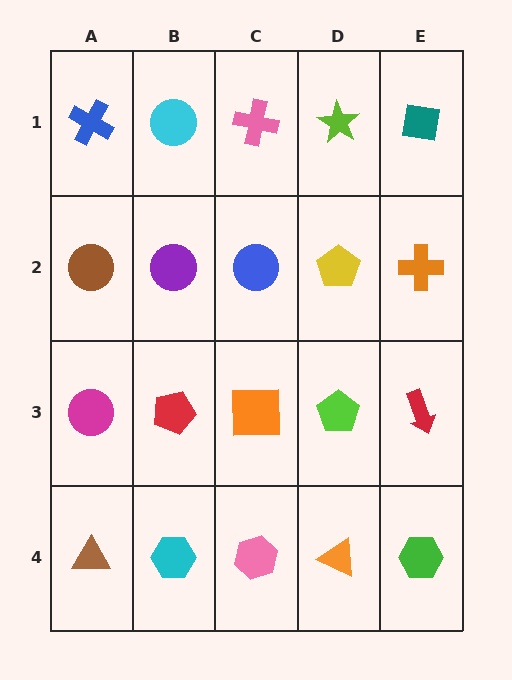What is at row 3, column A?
A magenta circle.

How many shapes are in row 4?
5 shapes.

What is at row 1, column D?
A lime star.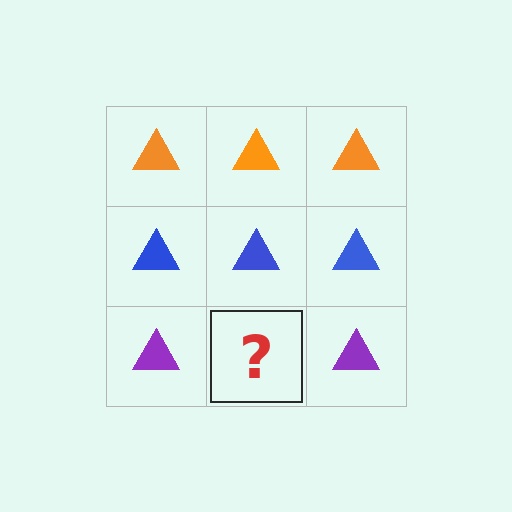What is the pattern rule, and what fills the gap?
The rule is that each row has a consistent color. The gap should be filled with a purple triangle.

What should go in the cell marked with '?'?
The missing cell should contain a purple triangle.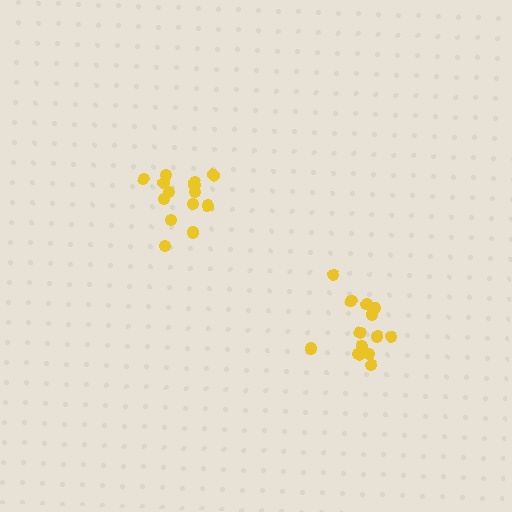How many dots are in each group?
Group 1: 14 dots, Group 2: 13 dots (27 total).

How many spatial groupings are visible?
There are 2 spatial groupings.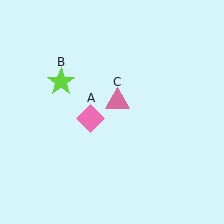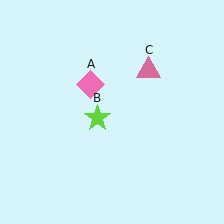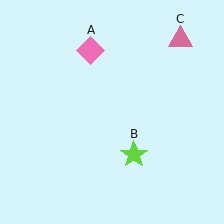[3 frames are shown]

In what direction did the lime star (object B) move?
The lime star (object B) moved down and to the right.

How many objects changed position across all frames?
3 objects changed position: pink diamond (object A), lime star (object B), pink triangle (object C).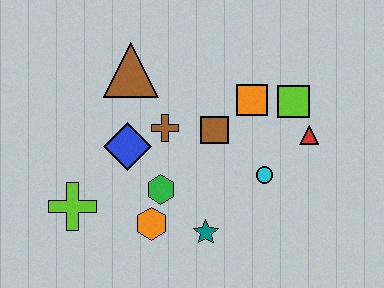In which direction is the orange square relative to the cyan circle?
The orange square is above the cyan circle.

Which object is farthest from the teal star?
The brown triangle is farthest from the teal star.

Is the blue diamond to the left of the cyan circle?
Yes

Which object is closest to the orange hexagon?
The green hexagon is closest to the orange hexagon.